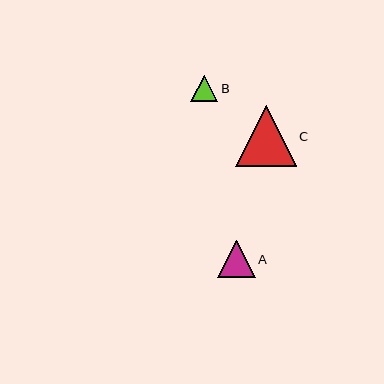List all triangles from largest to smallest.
From largest to smallest: C, A, B.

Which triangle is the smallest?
Triangle B is the smallest with a size of approximately 27 pixels.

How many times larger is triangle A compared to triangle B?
Triangle A is approximately 1.4 times the size of triangle B.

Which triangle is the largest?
Triangle C is the largest with a size of approximately 61 pixels.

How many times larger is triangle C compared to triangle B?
Triangle C is approximately 2.3 times the size of triangle B.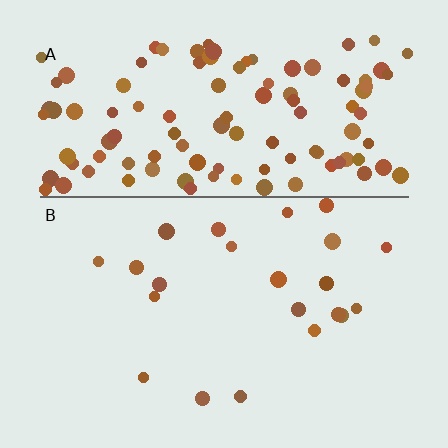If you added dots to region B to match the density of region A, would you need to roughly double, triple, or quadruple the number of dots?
Approximately quadruple.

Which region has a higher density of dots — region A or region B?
A (the top).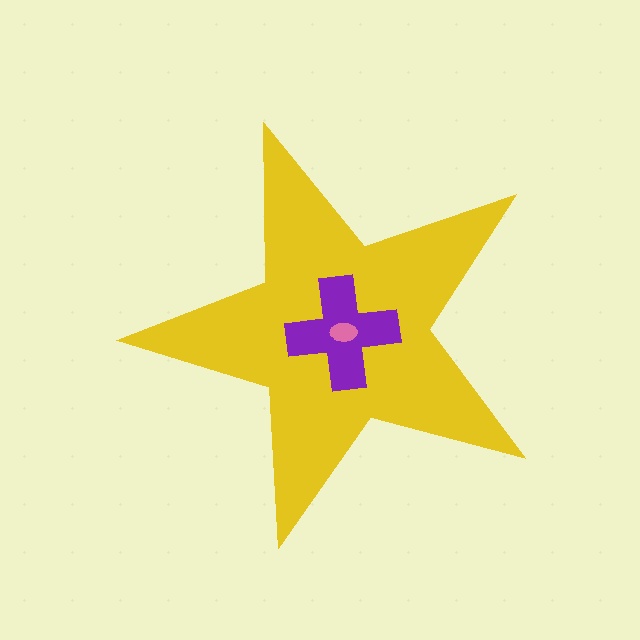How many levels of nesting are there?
3.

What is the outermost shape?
The yellow star.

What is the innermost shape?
The pink ellipse.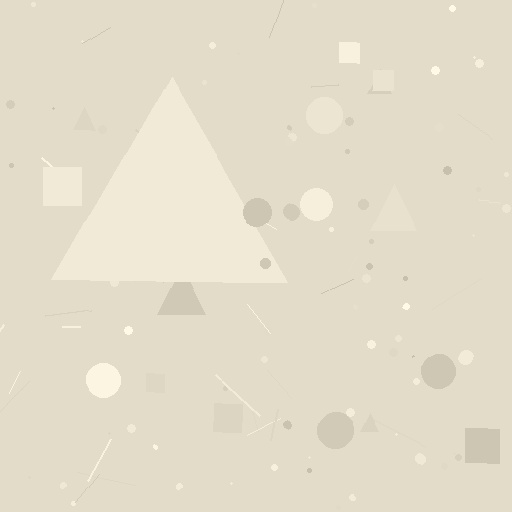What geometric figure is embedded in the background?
A triangle is embedded in the background.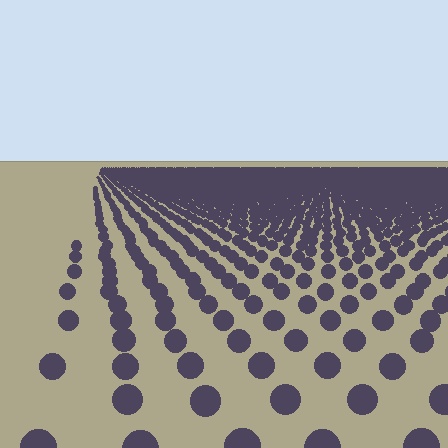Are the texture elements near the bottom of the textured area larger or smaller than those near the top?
Larger. Near the bottom, elements are closer to the viewer and appear at a bigger on-screen size.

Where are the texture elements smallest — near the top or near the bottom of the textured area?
Near the top.